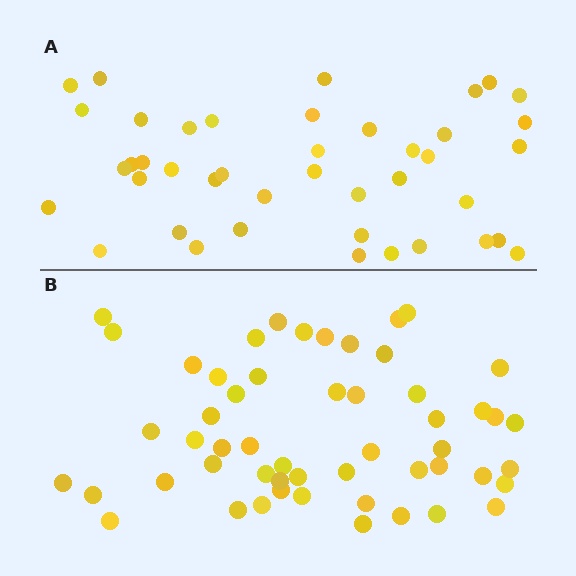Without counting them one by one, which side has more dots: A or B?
Region B (the bottom region) has more dots.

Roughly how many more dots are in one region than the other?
Region B has roughly 12 or so more dots than region A.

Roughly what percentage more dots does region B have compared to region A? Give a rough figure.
About 25% more.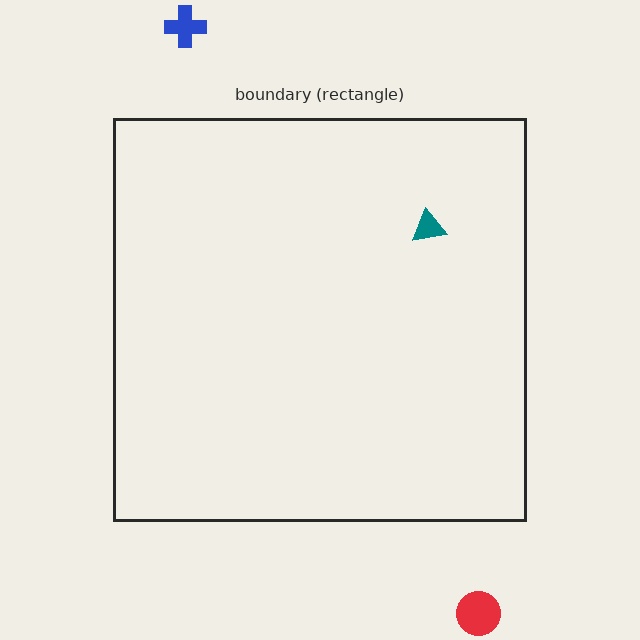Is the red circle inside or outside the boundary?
Outside.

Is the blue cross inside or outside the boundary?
Outside.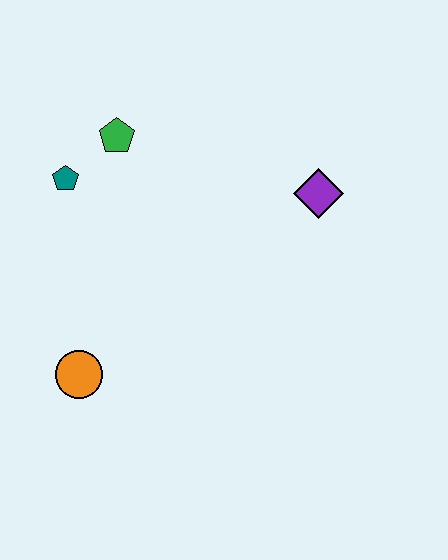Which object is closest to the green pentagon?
The teal pentagon is closest to the green pentagon.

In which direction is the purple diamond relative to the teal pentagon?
The purple diamond is to the right of the teal pentagon.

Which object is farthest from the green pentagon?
The orange circle is farthest from the green pentagon.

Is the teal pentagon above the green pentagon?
No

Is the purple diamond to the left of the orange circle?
No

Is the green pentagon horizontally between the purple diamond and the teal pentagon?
Yes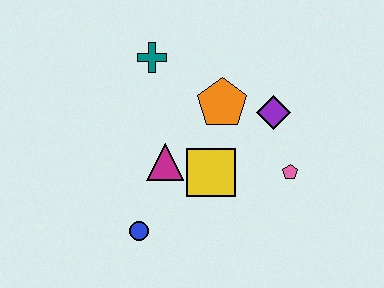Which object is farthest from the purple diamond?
The blue circle is farthest from the purple diamond.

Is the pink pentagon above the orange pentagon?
No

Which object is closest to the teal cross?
The orange pentagon is closest to the teal cross.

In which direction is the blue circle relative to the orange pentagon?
The blue circle is below the orange pentagon.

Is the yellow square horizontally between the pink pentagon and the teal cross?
Yes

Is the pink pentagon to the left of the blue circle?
No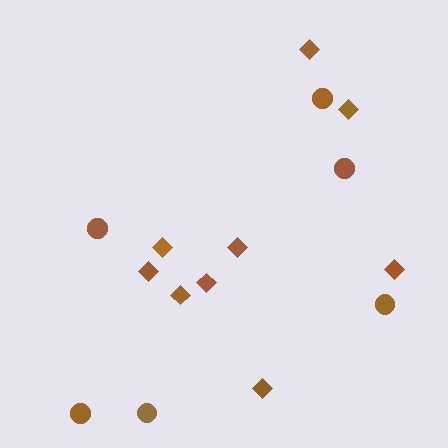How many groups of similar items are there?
There are 2 groups: one group of circles (6) and one group of diamonds (9).